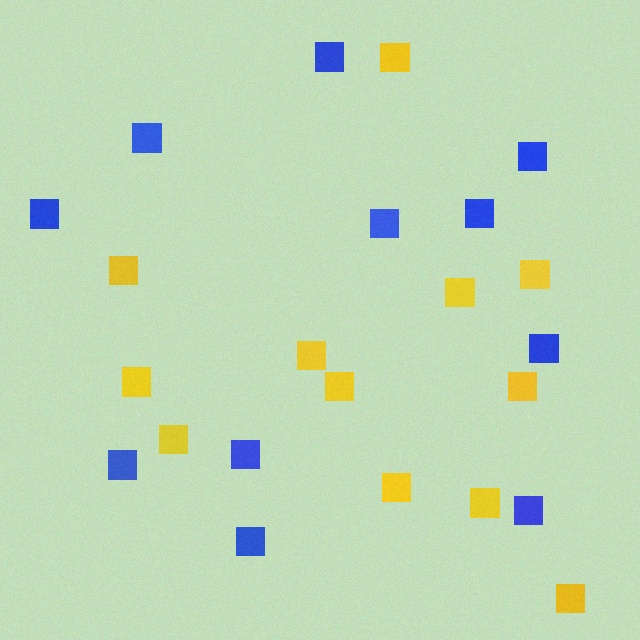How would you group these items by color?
There are 2 groups: one group of blue squares (11) and one group of yellow squares (12).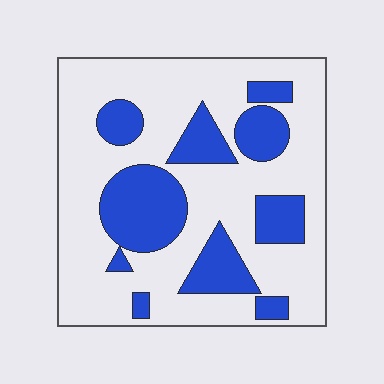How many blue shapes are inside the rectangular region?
10.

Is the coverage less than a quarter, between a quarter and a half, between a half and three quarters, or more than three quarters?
Between a quarter and a half.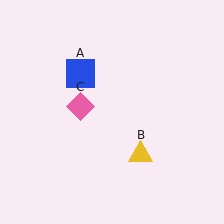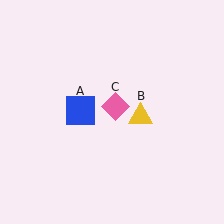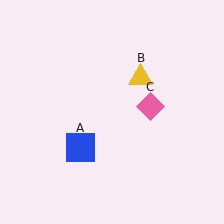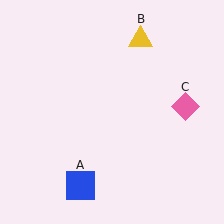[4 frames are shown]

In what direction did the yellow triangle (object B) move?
The yellow triangle (object B) moved up.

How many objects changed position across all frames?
3 objects changed position: blue square (object A), yellow triangle (object B), pink diamond (object C).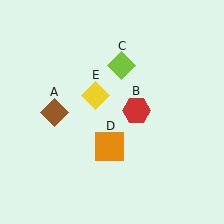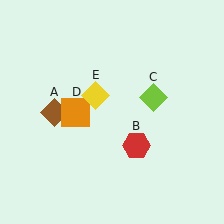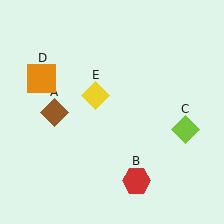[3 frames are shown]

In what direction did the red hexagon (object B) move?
The red hexagon (object B) moved down.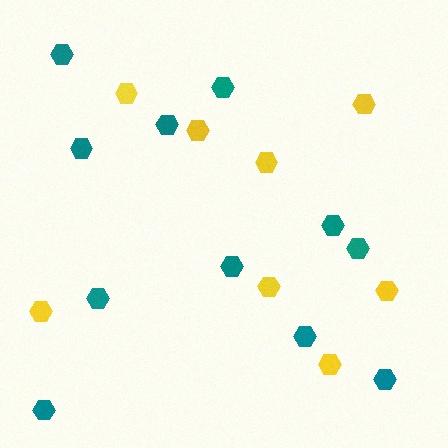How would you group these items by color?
There are 2 groups: one group of yellow hexagons (8) and one group of teal hexagons (11).